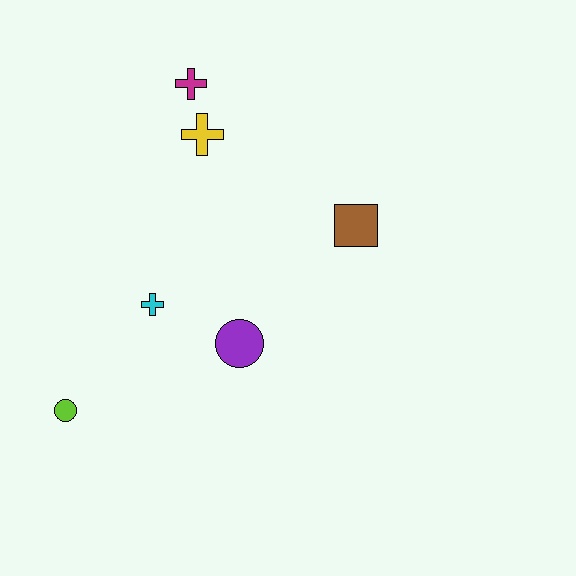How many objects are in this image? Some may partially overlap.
There are 6 objects.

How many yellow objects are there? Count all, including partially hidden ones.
There is 1 yellow object.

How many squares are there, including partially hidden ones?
There is 1 square.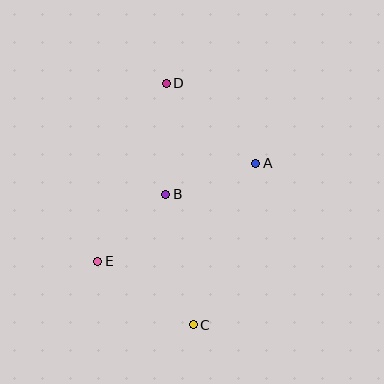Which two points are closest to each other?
Points A and B are closest to each other.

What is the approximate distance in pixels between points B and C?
The distance between B and C is approximately 133 pixels.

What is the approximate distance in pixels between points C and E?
The distance between C and E is approximately 115 pixels.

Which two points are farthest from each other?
Points C and D are farthest from each other.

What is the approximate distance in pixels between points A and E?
The distance between A and E is approximately 186 pixels.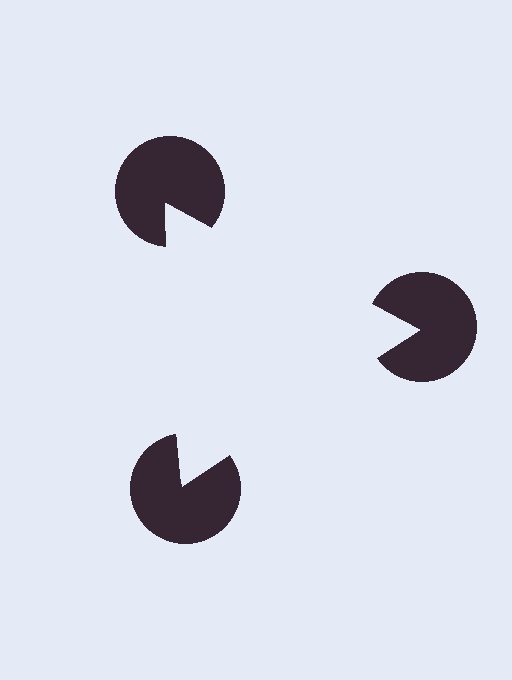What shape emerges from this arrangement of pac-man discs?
An illusory triangle — its edges are inferred from the aligned wedge cuts in the pac-man discs, not physically drawn.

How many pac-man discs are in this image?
There are 3 — one at each vertex of the illusory triangle.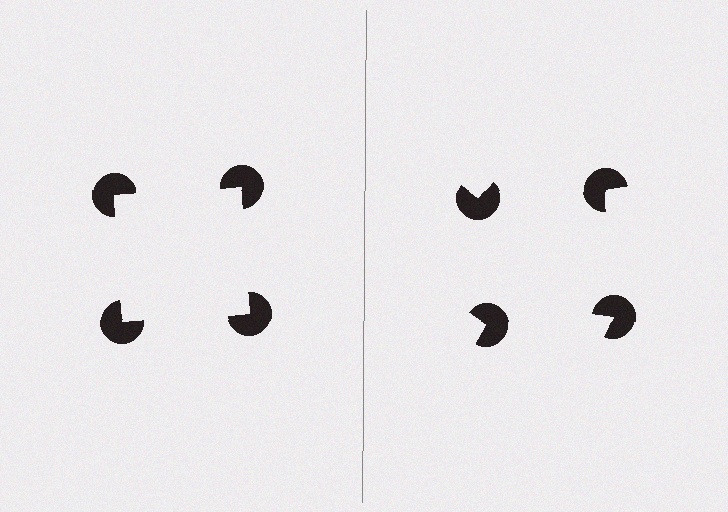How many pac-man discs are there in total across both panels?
8 — 4 on each side.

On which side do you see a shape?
An illusory square appears on the left side. On the right side the wedge cuts are rotated, so no coherent shape forms.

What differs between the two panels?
The pac-man discs are positioned identically on both sides; only the wedge orientations differ. On the left they align to a square; on the right they are misaligned.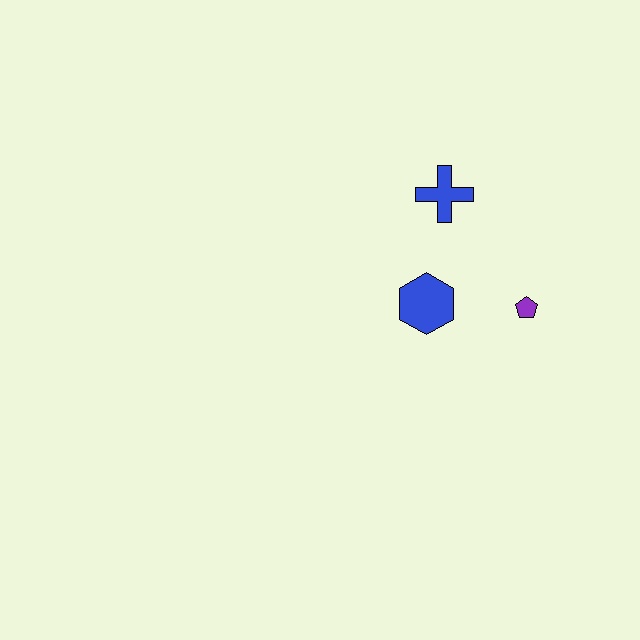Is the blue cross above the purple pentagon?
Yes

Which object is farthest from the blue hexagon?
The blue cross is farthest from the blue hexagon.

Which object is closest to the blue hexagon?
The purple pentagon is closest to the blue hexagon.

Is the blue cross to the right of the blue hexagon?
Yes